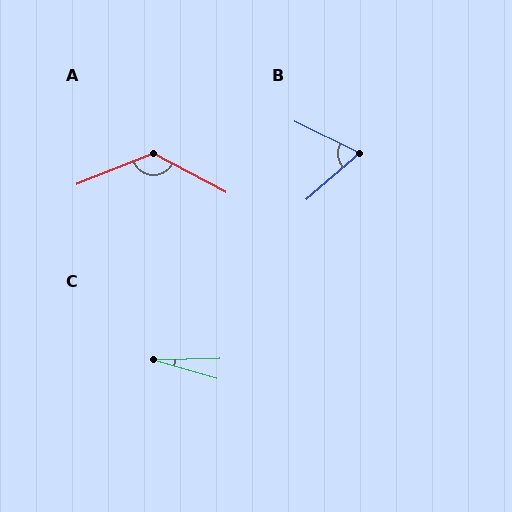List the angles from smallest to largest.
C (17°), B (67°), A (130°).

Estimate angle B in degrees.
Approximately 67 degrees.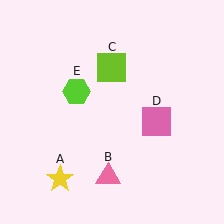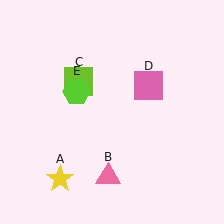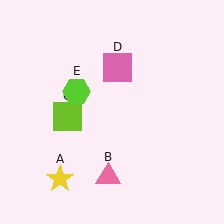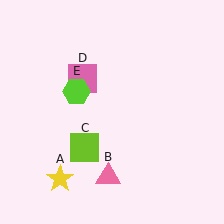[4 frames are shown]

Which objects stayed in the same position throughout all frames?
Yellow star (object A) and pink triangle (object B) and lime hexagon (object E) remained stationary.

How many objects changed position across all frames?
2 objects changed position: lime square (object C), pink square (object D).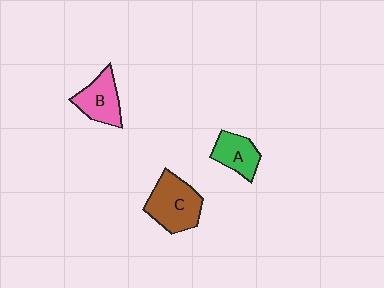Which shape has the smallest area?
Shape A (green).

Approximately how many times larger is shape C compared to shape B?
Approximately 1.4 times.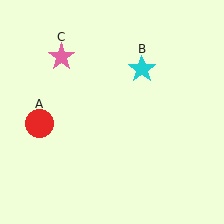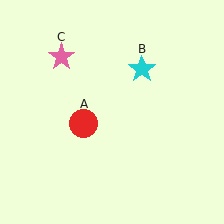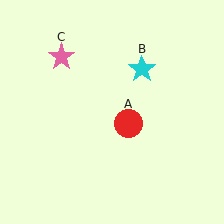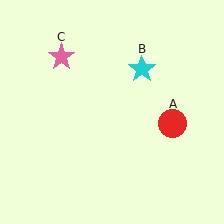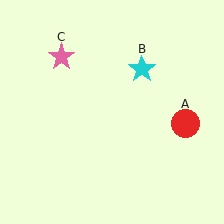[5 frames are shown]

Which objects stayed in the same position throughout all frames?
Cyan star (object B) and pink star (object C) remained stationary.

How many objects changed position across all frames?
1 object changed position: red circle (object A).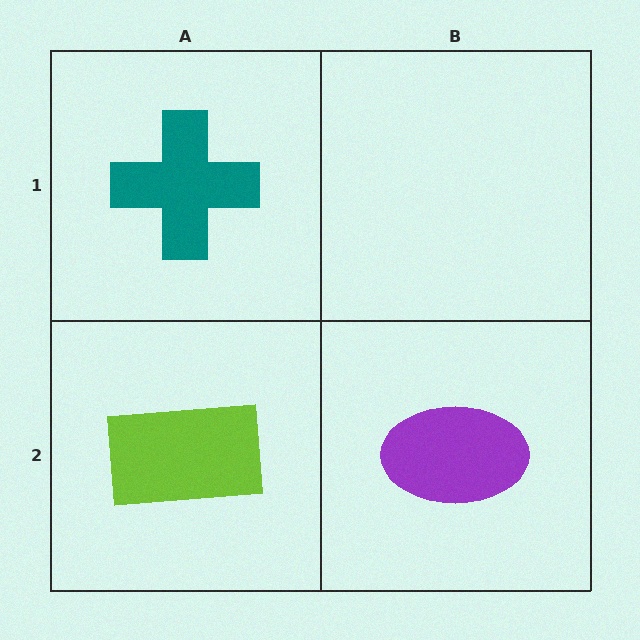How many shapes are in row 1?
1 shape.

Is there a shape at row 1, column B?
No, that cell is empty.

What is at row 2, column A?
A lime rectangle.